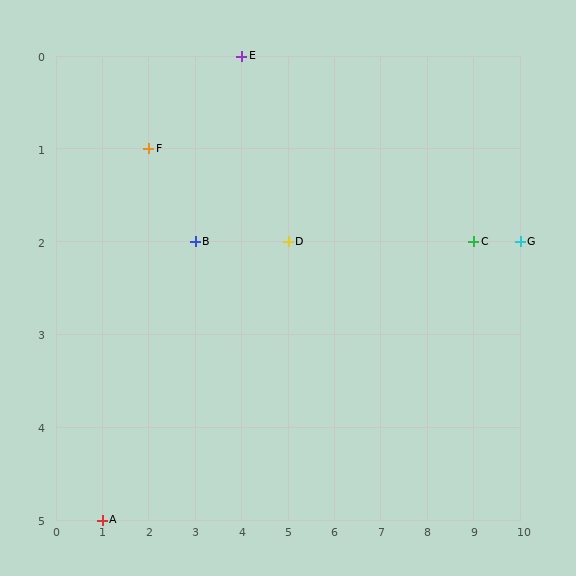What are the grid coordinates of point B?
Point B is at grid coordinates (3, 2).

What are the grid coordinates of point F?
Point F is at grid coordinates (2, 1).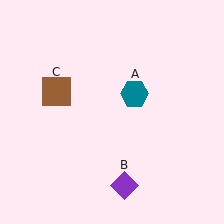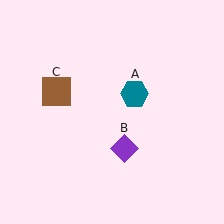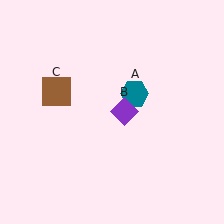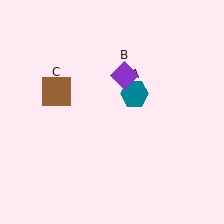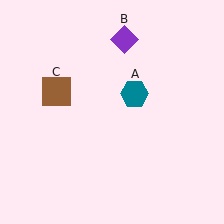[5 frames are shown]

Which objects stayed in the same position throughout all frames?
Teal hexagon (object A) and brown square (object C) remained stationary.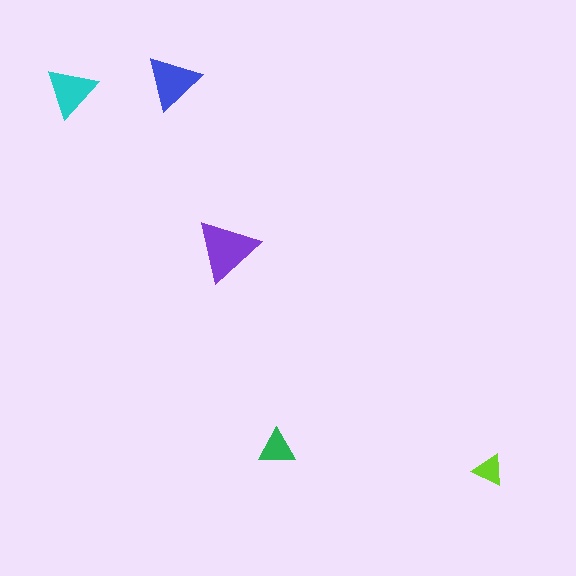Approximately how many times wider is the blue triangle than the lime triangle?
About 1.5 times wider.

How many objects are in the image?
There are 5 objects in the image.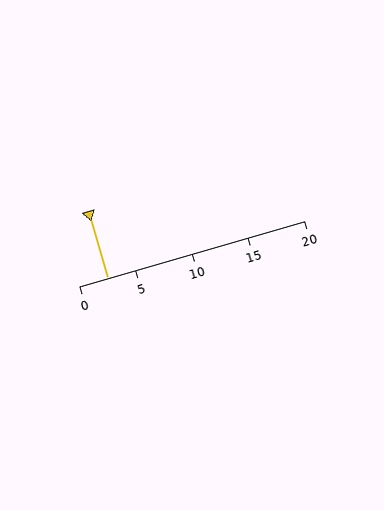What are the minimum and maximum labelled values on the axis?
The axis runs from 0 to 20.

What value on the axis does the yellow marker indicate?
The marker indicates approximately 2.5.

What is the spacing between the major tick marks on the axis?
The major ticks are spaced 5 apart.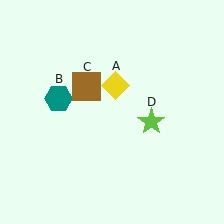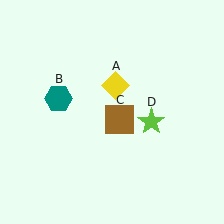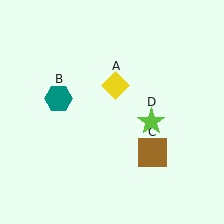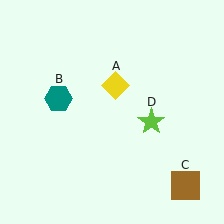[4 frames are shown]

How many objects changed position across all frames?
1 object changed position: brown square (object C).